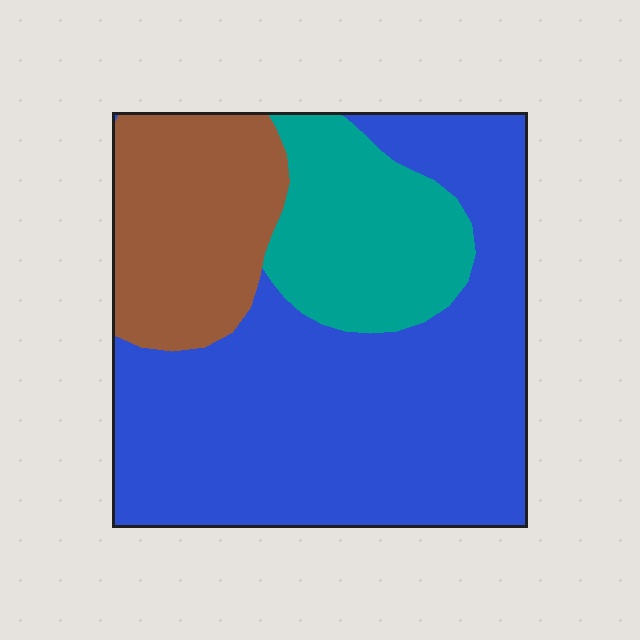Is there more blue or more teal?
Blue.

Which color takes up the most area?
Blue, at roughly 60%.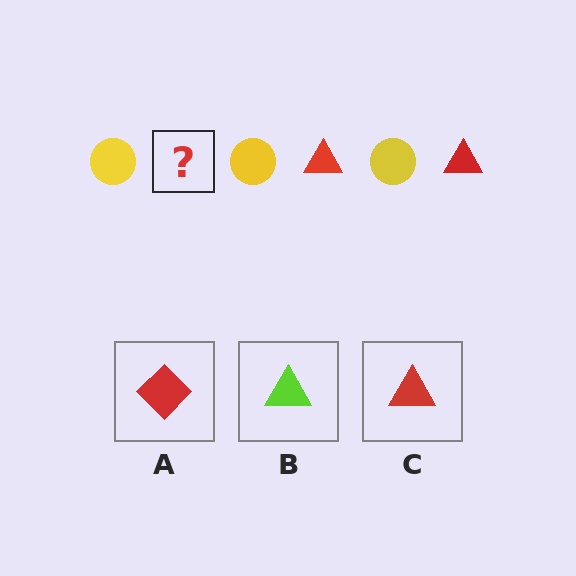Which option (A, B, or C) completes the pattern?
C.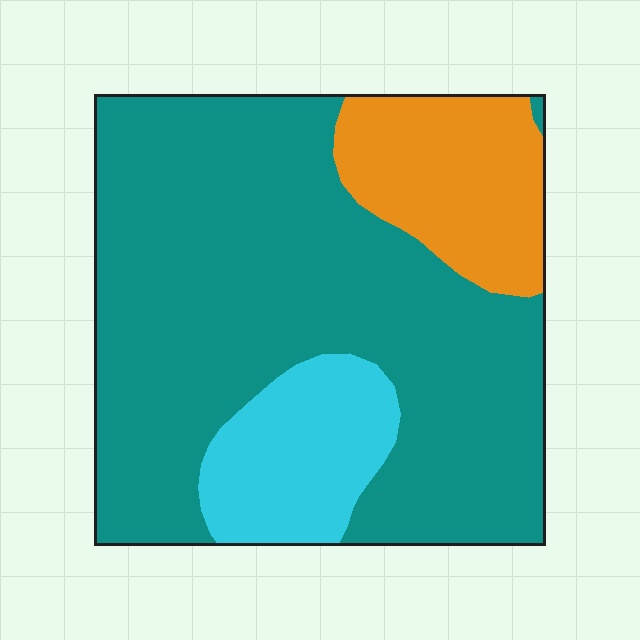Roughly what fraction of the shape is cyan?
Cyan takes up about one eighth (1/8) of the shape.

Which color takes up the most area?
Teal, at roughly 70%.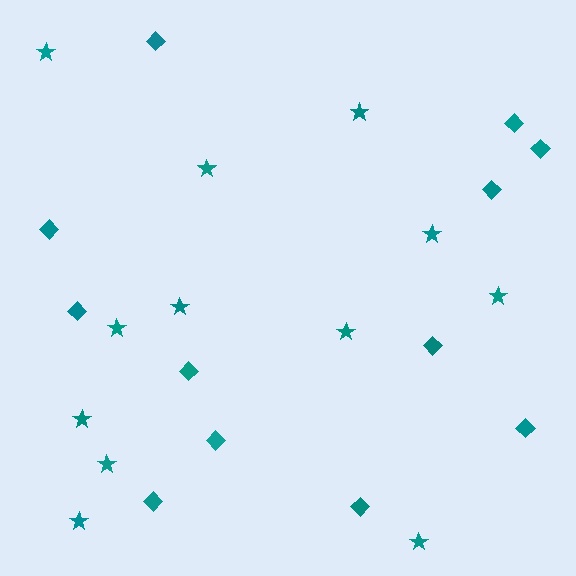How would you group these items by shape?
There are 2 groups: one group of diamonds (12) and one group of stars (12).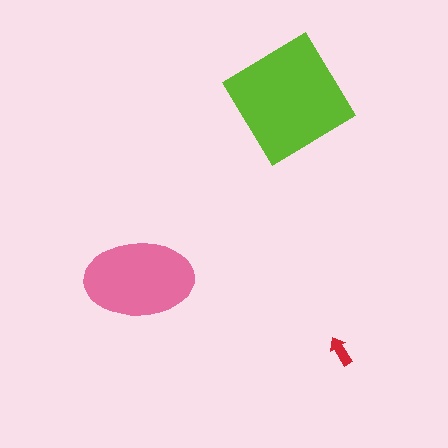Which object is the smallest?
The red arrow.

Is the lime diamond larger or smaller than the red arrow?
Larger.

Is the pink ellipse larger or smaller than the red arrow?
Larger.